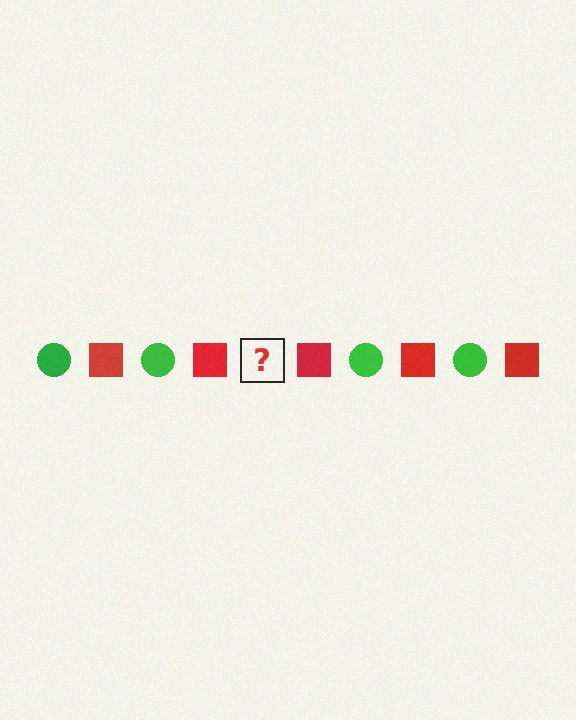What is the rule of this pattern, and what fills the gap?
The rule is that the pattern alternates between green circle and red square. The gap should be filled with a green circle.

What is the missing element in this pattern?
The missing element is a green circle.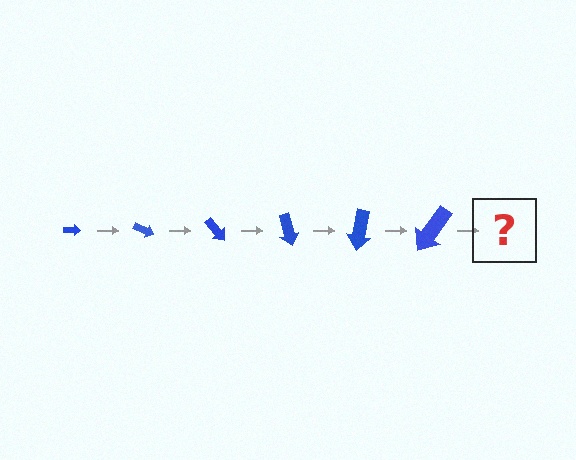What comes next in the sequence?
The next element should be an arrow, larger than the previous one and rotated 150 degrees from the start.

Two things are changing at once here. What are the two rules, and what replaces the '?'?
The two rules are that the arrow grows larger each step and it rotates 25 degrees each step. The '?' should be an arrow, larger than the previous one and rotated 150 degrees from the start.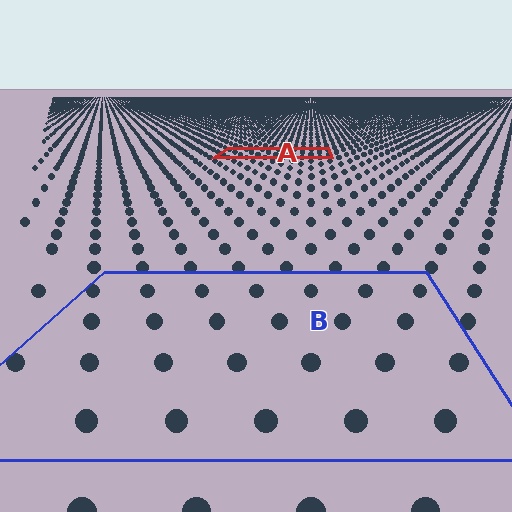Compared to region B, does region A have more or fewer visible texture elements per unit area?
Region A has more texture elements per unit area — they are packed more densely because it is farther away.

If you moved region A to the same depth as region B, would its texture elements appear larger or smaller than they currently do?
They would appear larger. At a closer depth, the same texture elements are projected at a bigger on-screen size.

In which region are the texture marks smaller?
The texture marks are smaller in region A, because it is farther away.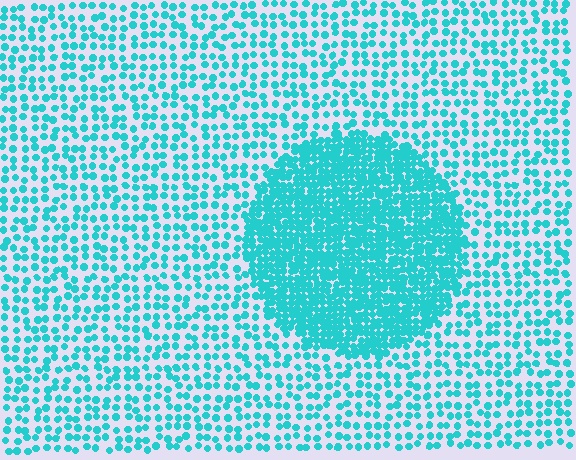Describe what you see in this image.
The image contains small cyan elements arranged at two different densities. A circle-shaped region is visible where the elements are more densely packed than the surrounding area.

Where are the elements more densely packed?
The elements are more densely packed inside the circle boundary.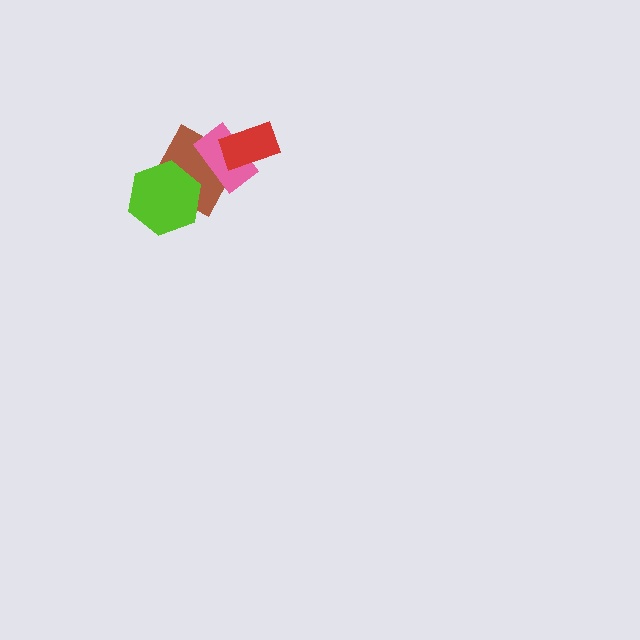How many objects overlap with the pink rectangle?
2 objects overlap with the pink rectangle.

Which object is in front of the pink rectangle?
The red rectangle is in front of the pink rectangle.